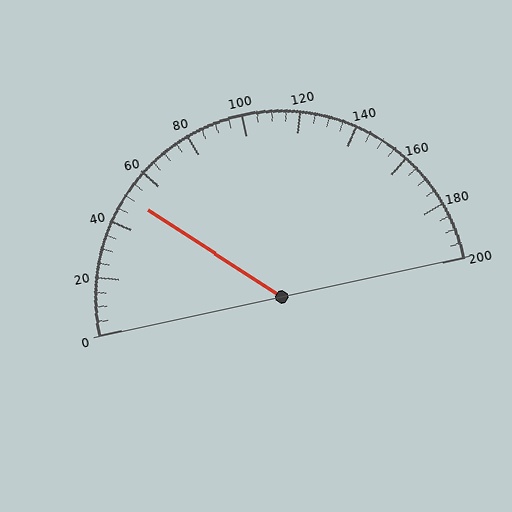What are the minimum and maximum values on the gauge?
The gauge ranges from 0 to 200.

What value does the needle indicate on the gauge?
The needle indicates approximately 50.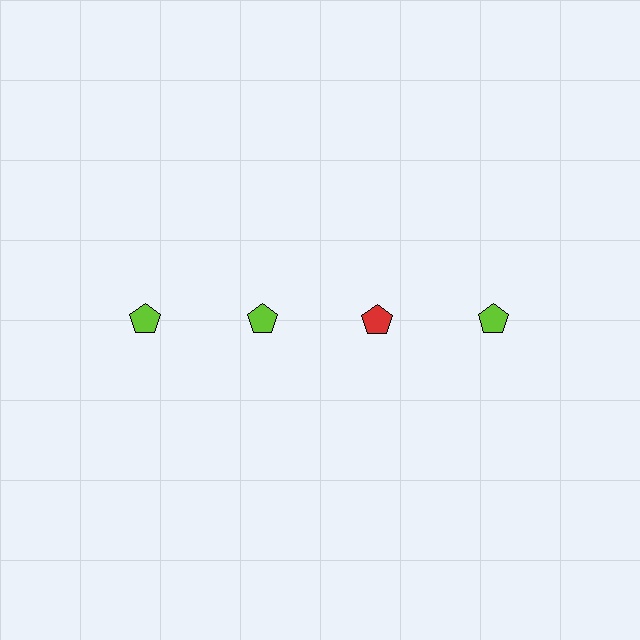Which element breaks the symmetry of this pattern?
The red pentagon in the top row, center column breaks the symmetry. All other shapes are lime pentagons.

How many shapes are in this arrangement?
There are 4 shapes arranged in a grid pattern.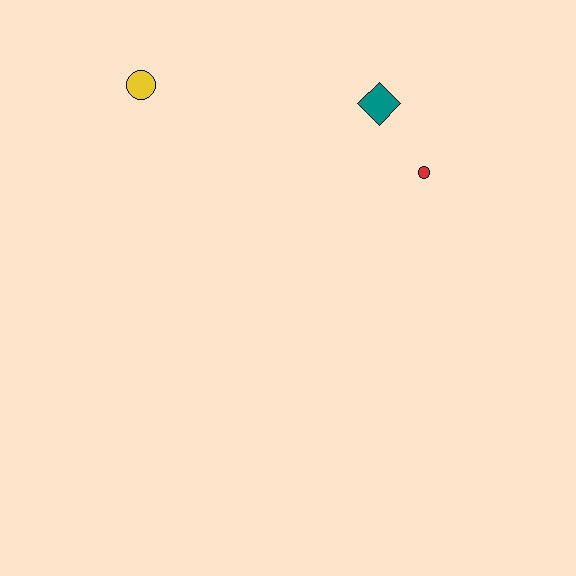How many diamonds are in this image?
There is 1 diamond.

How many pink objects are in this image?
There are no pink objects.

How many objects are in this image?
There are 3 objects.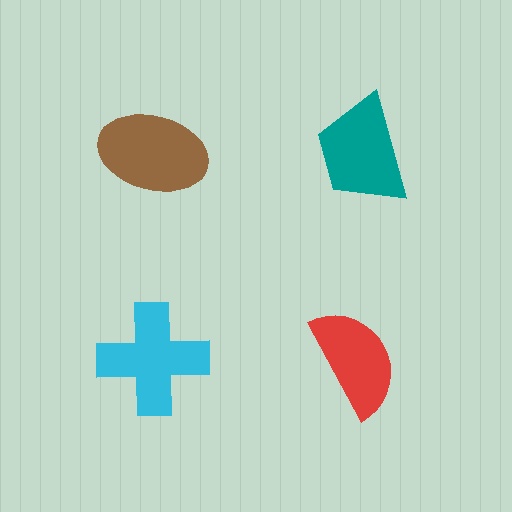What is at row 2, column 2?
A red semicircle.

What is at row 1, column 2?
A teal trapezoid.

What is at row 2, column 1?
A cyan cross.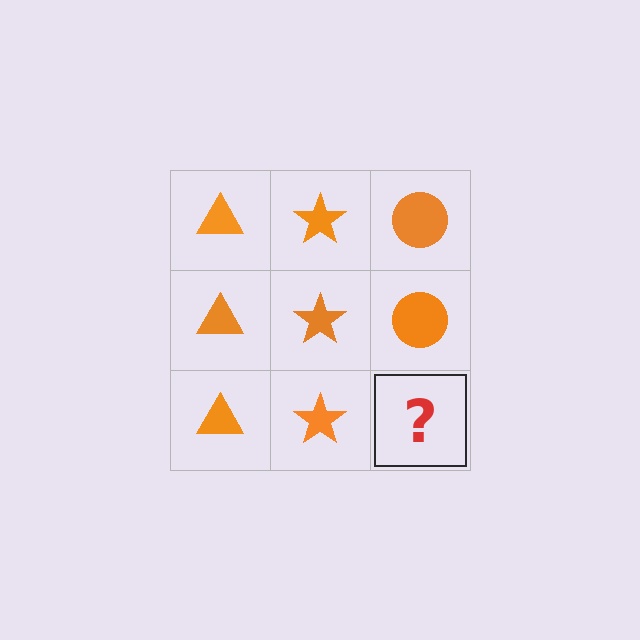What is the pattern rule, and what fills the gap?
The rule is that each column has a consistent shape. The gap should be filled with an orange circle.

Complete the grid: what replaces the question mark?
The question mark should be replaced with an orange circle.